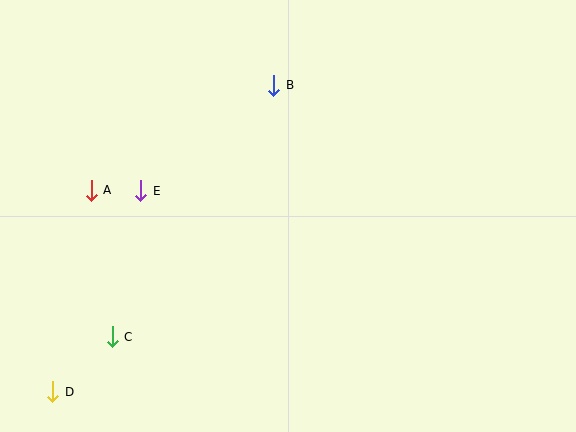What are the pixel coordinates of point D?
Point D is at (53, 392).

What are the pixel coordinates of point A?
Point A is at (91, 190).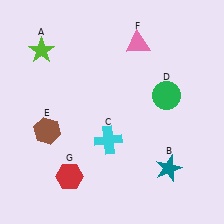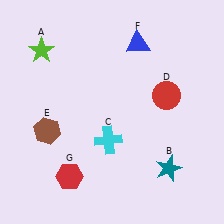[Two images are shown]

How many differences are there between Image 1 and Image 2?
There are 2 differences between the two images.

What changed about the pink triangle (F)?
In Image 1, F is pink. In Image 2, it changed to blue.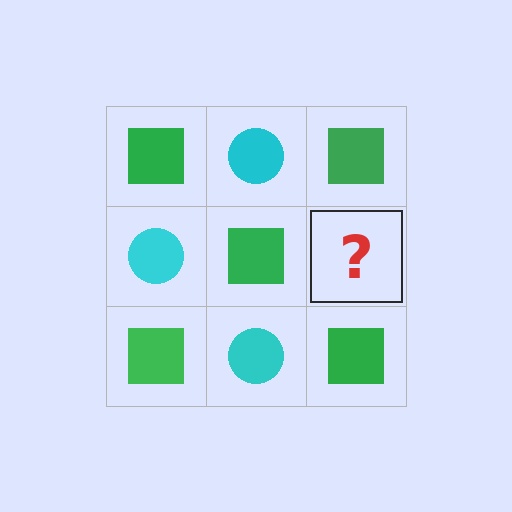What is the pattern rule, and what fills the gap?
The rule is that it alternates green square and cyan circle in a checkerboard pattern. The gap should be filled with a cyan circle.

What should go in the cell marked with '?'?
The missing cell should contain a cyan circle.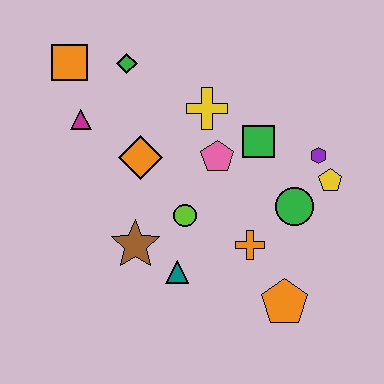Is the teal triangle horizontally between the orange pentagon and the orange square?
Yes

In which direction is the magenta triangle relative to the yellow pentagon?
The magenta triangle is to the left of the yellow pentagon.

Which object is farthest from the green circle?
The orange square is farthest from the green circle.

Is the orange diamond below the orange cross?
No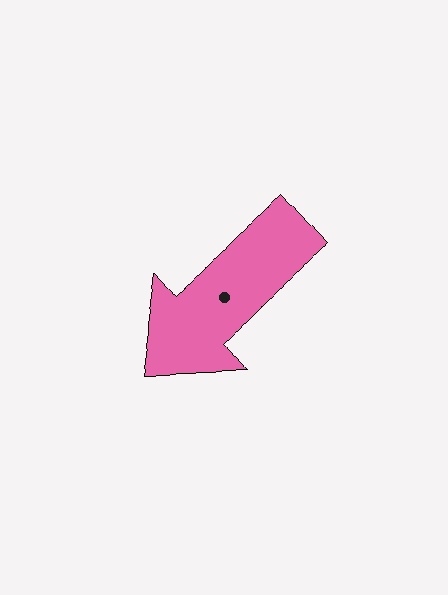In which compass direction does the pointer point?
Southwest.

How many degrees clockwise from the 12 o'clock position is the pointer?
Approximately 228 degrees.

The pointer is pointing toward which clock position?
Roughly 8 o'clock.